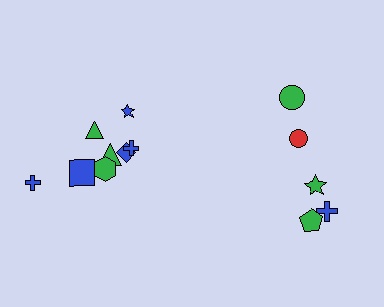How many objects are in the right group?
There are 5 objects.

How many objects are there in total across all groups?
There are 13 objects.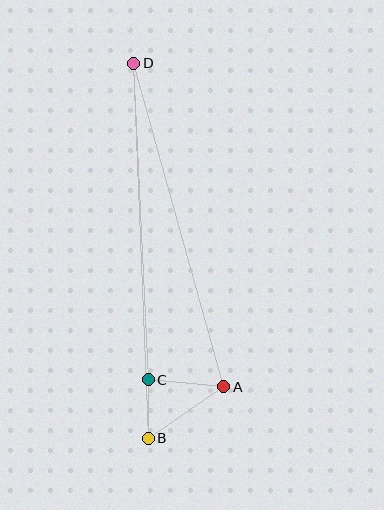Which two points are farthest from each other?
Points B and D are farthest from each other.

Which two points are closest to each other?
Points B and C are closest to each other.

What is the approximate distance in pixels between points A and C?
The distance between A and C is approximately 76 pixels.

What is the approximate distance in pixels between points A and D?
The distance between A and D is approximately 335 pixels.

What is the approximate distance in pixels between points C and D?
The distance between C and D is approximately 316 pixels.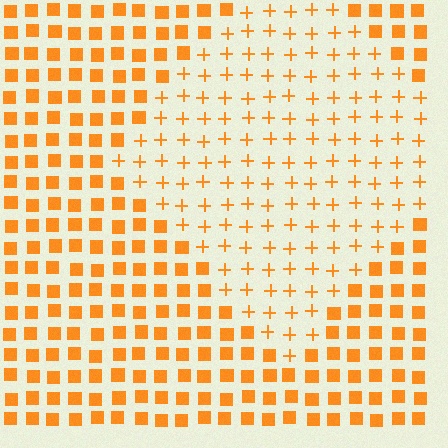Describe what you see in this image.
The image is filled with small orange elements arranged in a uniform grid. A diamond-shaped region contains plus signs, while the surrounding area contains squares. The boundary is defined purely by the change in element shape.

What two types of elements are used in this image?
The image uses plus signs inside the diamond region and squares outside it.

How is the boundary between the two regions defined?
The boundary is defined by a change in element shape: plus signs inside vs. squares outside. All elements share the same color and spacing.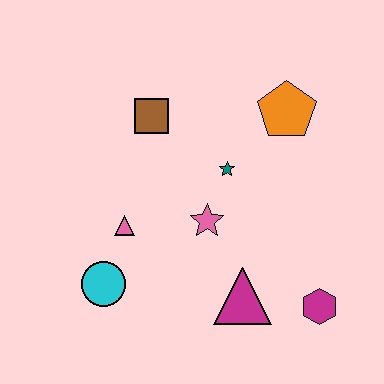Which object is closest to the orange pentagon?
The teal star is closest to the orange pentagon.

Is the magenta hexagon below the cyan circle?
Yes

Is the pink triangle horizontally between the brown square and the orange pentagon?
No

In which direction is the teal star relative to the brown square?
The teal star is to the right of the brown square.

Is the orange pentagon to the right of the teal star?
Yes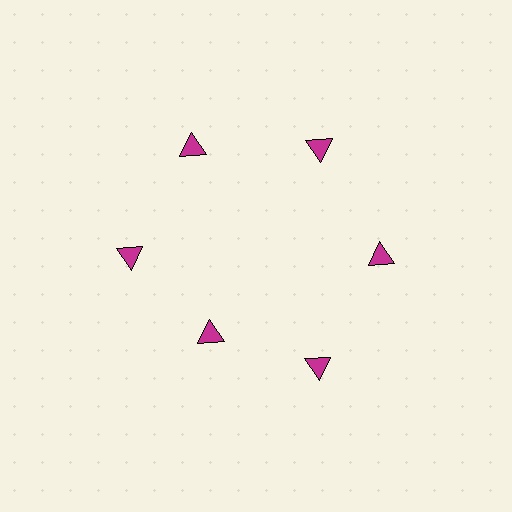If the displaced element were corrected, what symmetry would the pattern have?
It would have 6-fold rotational symmetry — the pattern would map onto itself every 60 degrees.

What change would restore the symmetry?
The symmetry would be restored by moving it outward, back onto the ring so that all 6 triangles sit at equal angles and equal distance from the center.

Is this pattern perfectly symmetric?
No. The 6 magenta triangles are arranged in a ring, but one element near the 7 o'clock position is pulled inward toward the center, breaking the 6-fold rotational symmetry.